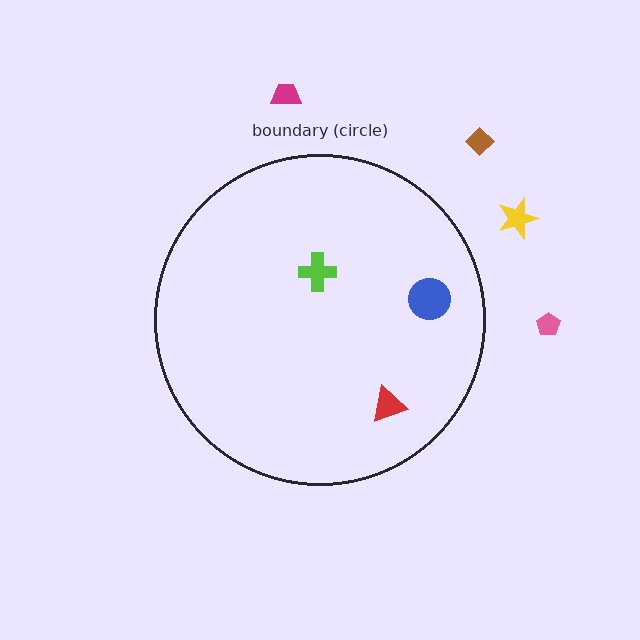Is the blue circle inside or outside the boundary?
Inside.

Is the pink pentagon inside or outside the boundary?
Outside.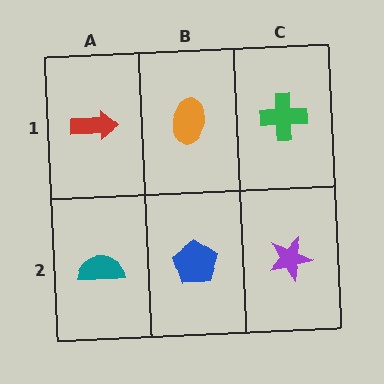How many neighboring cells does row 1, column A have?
2.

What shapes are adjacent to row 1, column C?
A purple star (row 2, column C), an orange ellipse (row 1, column B).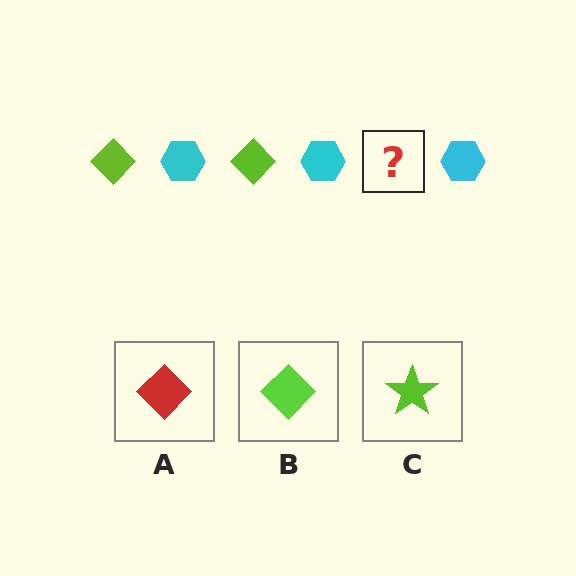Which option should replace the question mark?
Option B.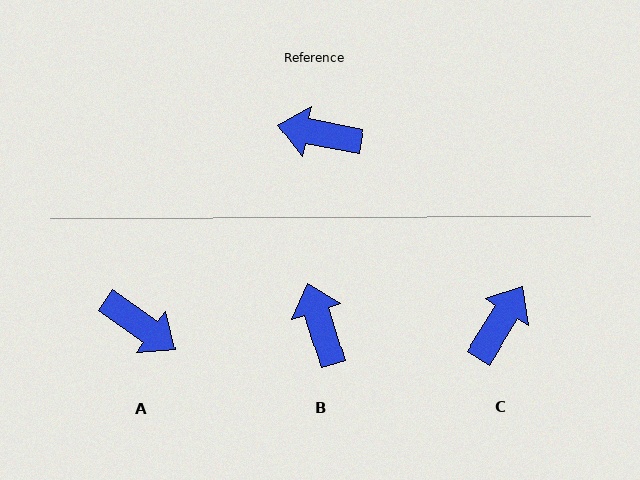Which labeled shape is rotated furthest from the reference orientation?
A, about 155 degrees away.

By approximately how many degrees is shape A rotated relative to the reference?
Approximately 155 degrees counter-clockwise.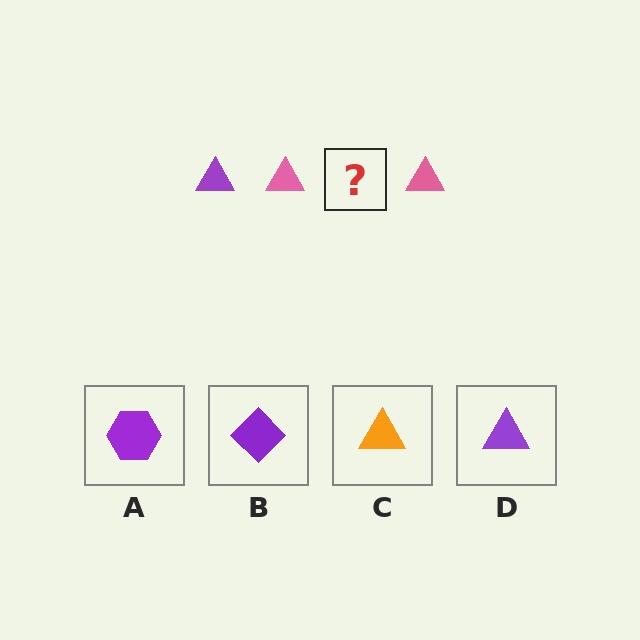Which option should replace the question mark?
Option D.